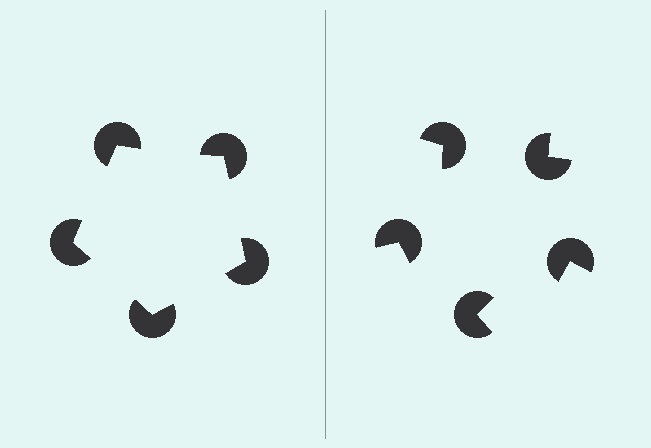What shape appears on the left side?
An illusory pentagon.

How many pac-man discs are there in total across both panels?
10 — 5 on each side.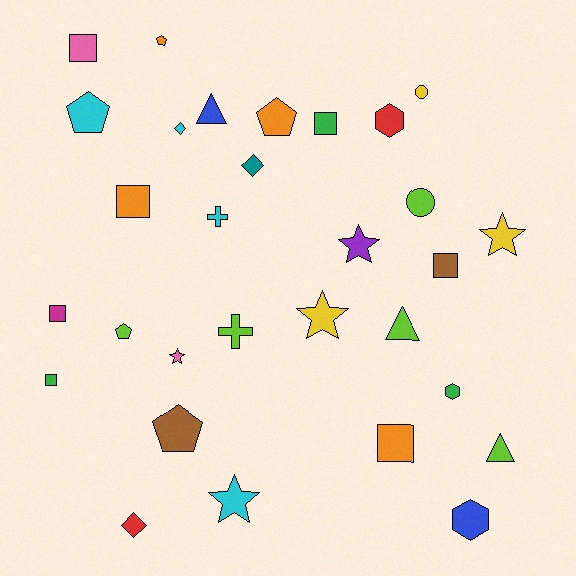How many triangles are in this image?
There are 3 triangles.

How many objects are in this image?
There are 30 objects.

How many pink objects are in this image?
There are 2 pink objects.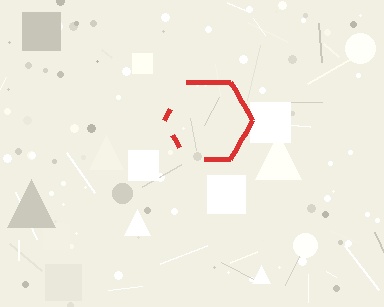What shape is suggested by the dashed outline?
The dashed outline suggests a hexagon.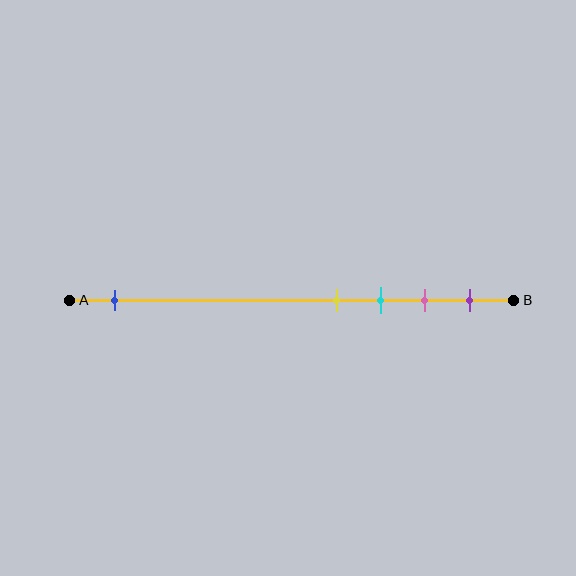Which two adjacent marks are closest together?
The yellow and cyan marks are the closest adjacent pair.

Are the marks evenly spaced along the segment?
No, the marks are not evenly spaced.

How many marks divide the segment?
There are 5 marks dividing the segment.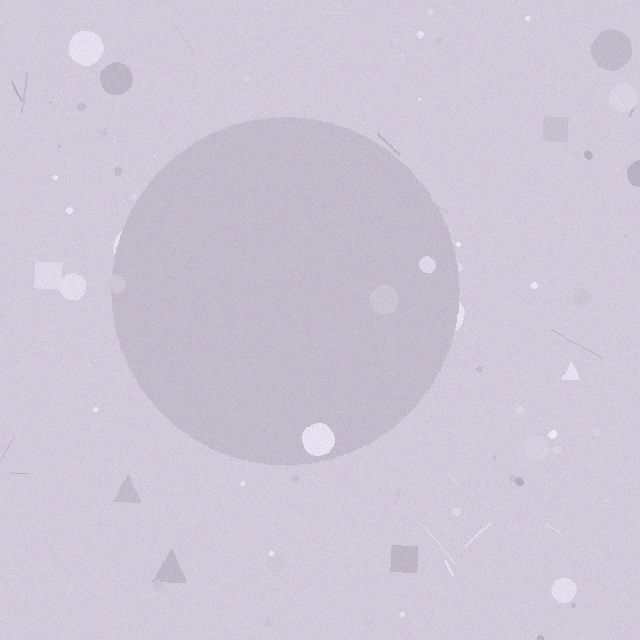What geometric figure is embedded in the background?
A circle is embedded in the background.